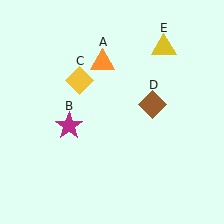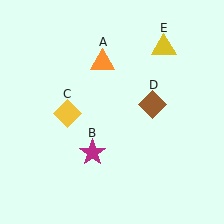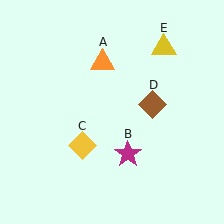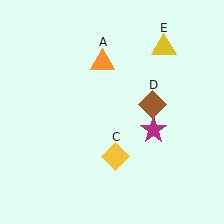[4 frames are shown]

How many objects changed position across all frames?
2 objects changed position: magenta star (object B), yellow diamond (object C).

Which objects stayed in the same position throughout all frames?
Orange triangle (object A) and brown diamond (object D) and yellow triangle (object E) remained stationary.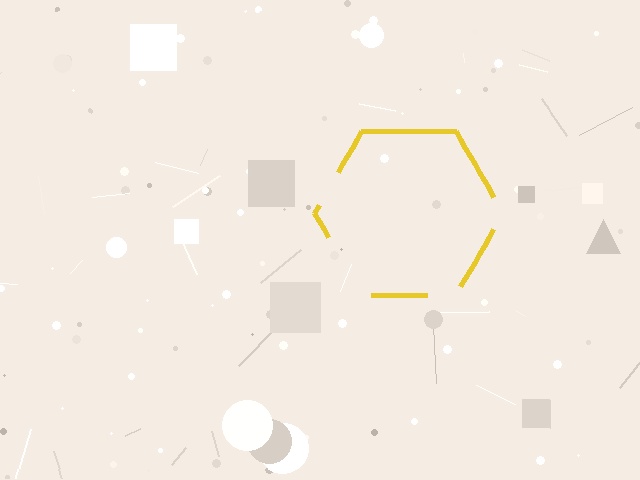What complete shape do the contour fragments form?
The contour fragments form a hexagon.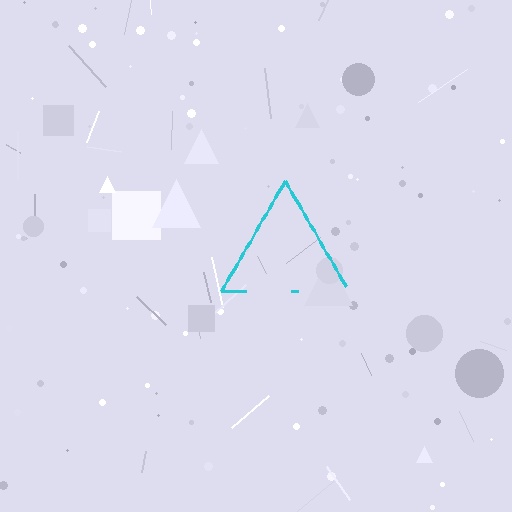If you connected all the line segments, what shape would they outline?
They would outline a triangle.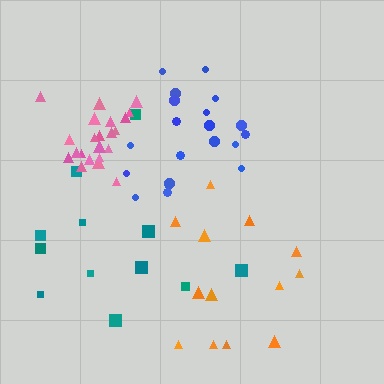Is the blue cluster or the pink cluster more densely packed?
Pink.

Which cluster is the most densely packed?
Pink.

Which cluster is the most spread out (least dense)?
Teal.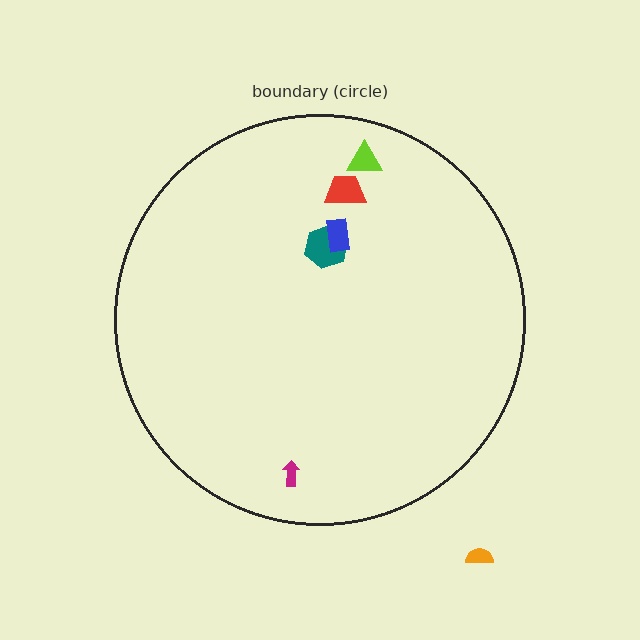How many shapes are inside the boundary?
5 inside, 1 outside.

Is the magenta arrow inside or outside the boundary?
Inside.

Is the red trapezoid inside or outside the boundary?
Inside.